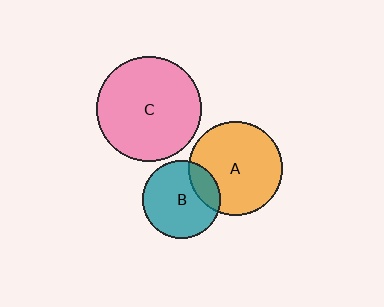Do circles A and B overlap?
Yes.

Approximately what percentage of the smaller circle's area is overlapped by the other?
Approximately 20%.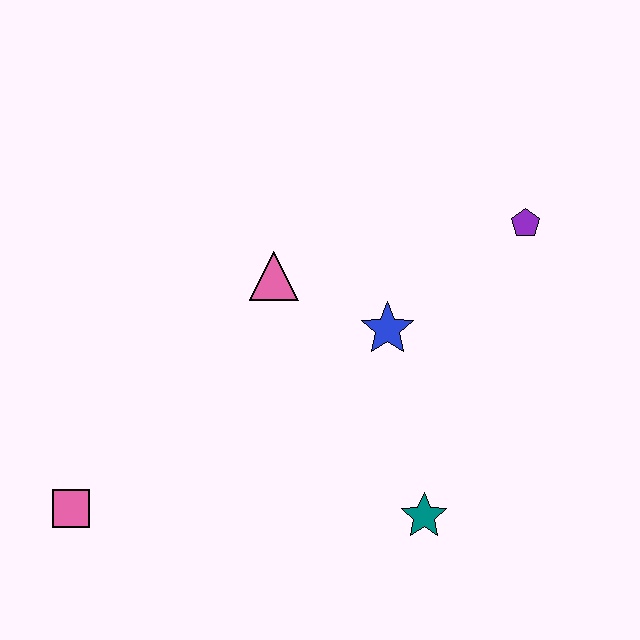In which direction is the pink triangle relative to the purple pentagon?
The pink triangle is to the left of the purple pentagon.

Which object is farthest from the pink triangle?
The pink square is farthest from the pink triangle.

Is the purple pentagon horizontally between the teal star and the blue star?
No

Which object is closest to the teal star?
The blue star is closest to the teal star.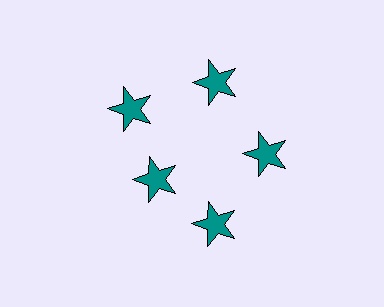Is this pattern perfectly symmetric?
No. The 5 teal stars are arranged in a ring, but one element near the 8 o'clock position is pulled inward toward the center, breaking the 5-fold rotational symmetry.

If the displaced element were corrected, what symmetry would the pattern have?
It would have 5-fold rotational symmetry — the pattern would map onto itself every 72 degrees.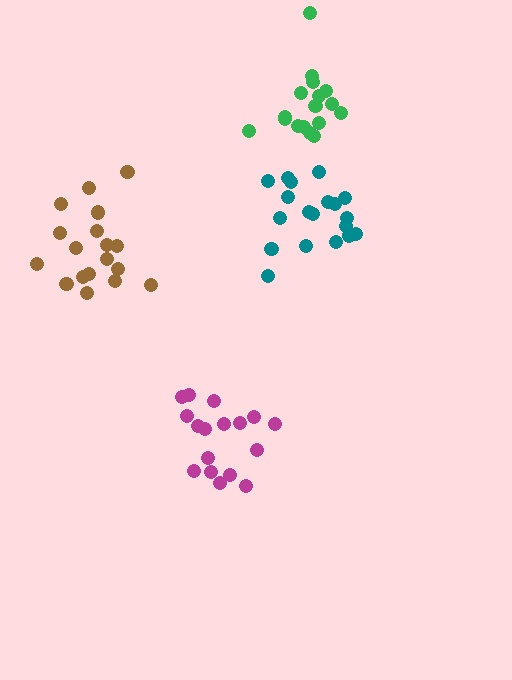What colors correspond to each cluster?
The clusters are colored: teal, green, brown, magenta.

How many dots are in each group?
Group 1: 19 dots, Group 2: 17 dots, Group 3: 18 dots, Group 4: 17 dots (71 total).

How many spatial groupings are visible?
There are 4 spatial groupings.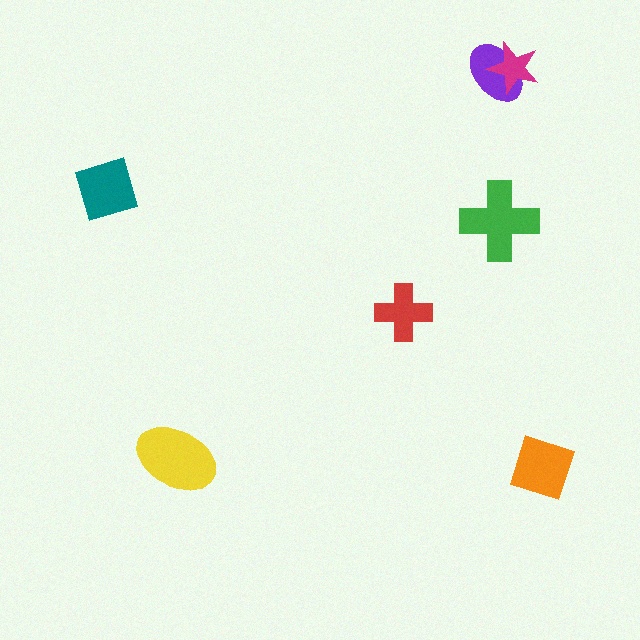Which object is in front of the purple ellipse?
The magenta star is in front of the purple ellipse.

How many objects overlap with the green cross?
0 objects overlap with the green cross.